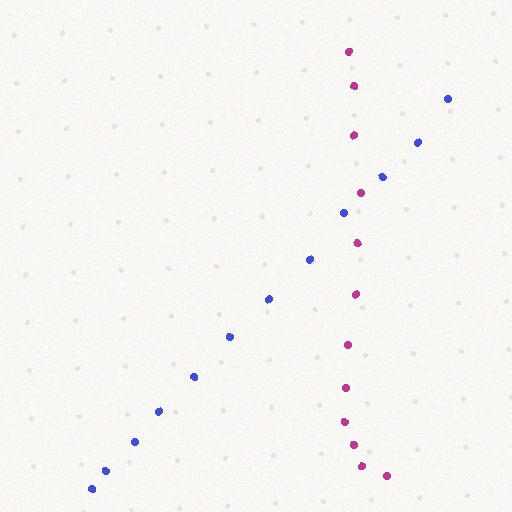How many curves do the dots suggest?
There are 2 distinct paths.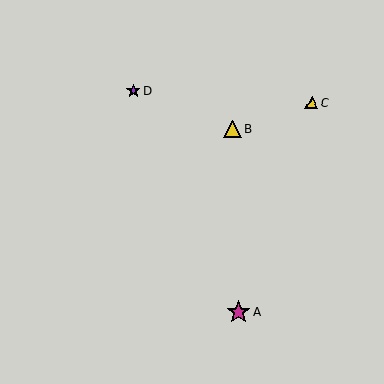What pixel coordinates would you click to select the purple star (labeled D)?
Click at (133, 91) to select the purple star D.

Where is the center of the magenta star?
The center of the magenta star is at (238, 312).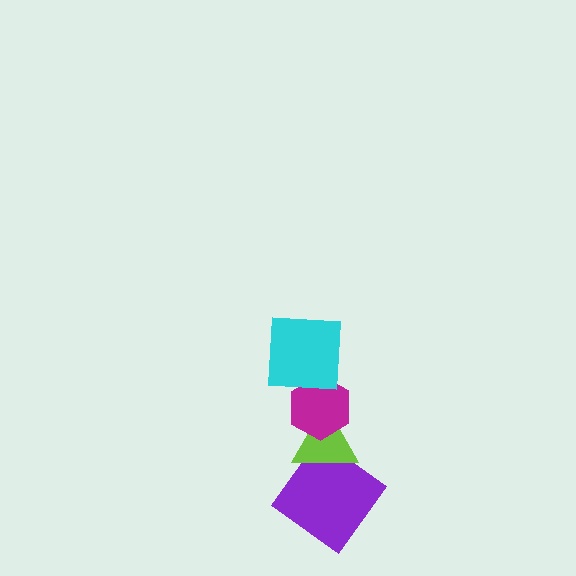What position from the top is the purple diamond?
The purple diamond is 4th from the top.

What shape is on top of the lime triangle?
The magenta hexagon is on top of the lime triangle.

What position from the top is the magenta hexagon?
The magenta hexagon is 2nd from the top.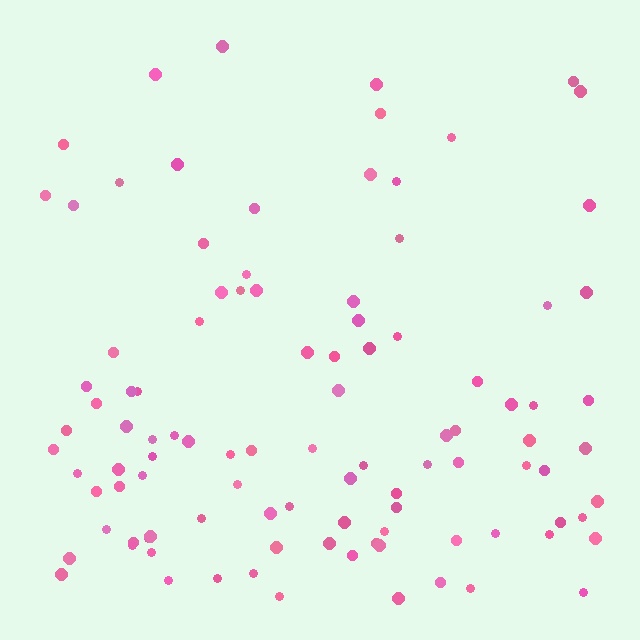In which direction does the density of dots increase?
From top to bottom, with the bottom side densest.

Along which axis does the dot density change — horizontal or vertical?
Vertical.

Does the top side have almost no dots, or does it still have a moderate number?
Still a moderate number, just noticeably fewer than the bottom.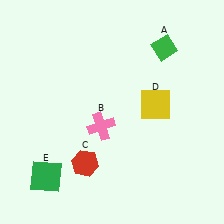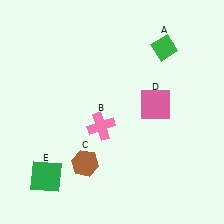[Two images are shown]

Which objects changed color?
C changed from red to brown. D changed from yellow to pink.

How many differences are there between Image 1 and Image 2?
There are 2 differences between the two images.